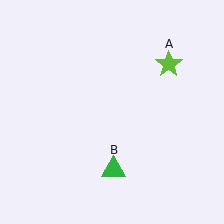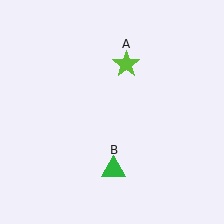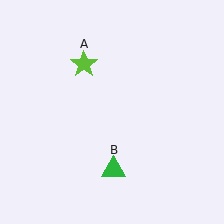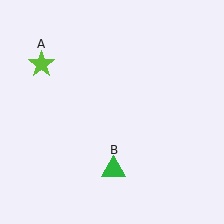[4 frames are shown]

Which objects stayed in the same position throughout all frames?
Green triangle (object B) remained stationary.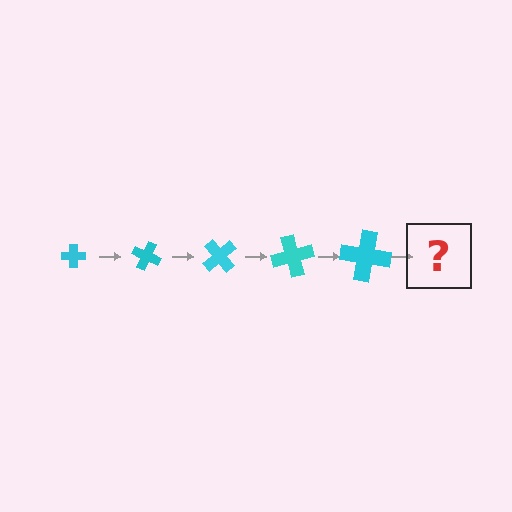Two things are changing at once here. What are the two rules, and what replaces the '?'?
The two rules are that the cross grows larger each step and it rotates 25 degrees each step. The '?' should be a cross, larger than the previous one and rotated 125 degrees from the start.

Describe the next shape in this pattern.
It should be a cross, larger than the previous one and rotated 125 degrees from the start.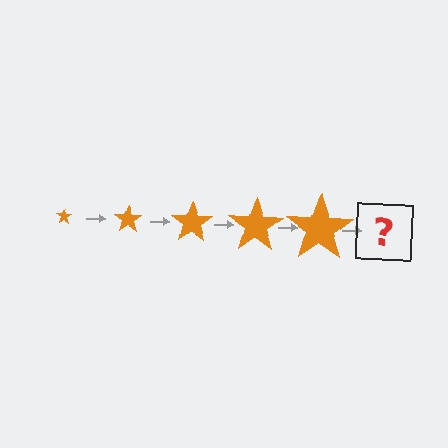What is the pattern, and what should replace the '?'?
The pattern is that the star gets progressively larger each step. The '?' should be an orange star, larger than the previous one.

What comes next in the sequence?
The next element should be an orange star, larger than the previous one.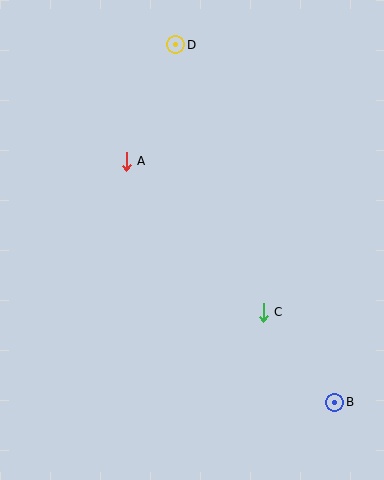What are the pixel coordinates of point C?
Point C is at (263, 312).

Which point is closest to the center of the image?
Point C at (263, 312) is closest to the center.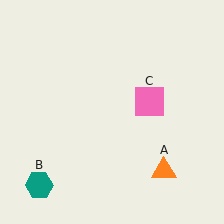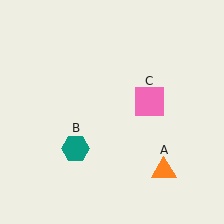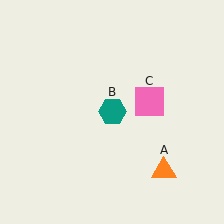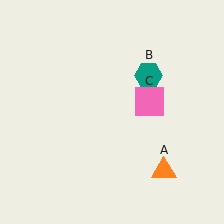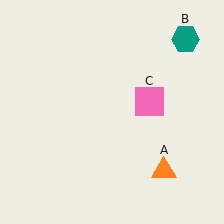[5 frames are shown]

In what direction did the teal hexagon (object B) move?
The teal hexagon (object B) moved up and to the right.